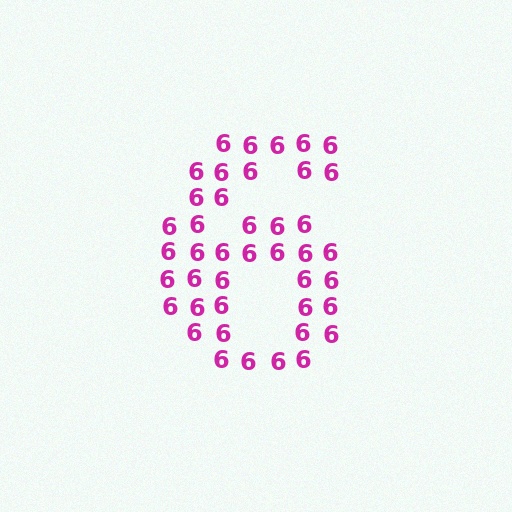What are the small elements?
The small elements are digit 6's.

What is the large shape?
The large shape is the digit 6.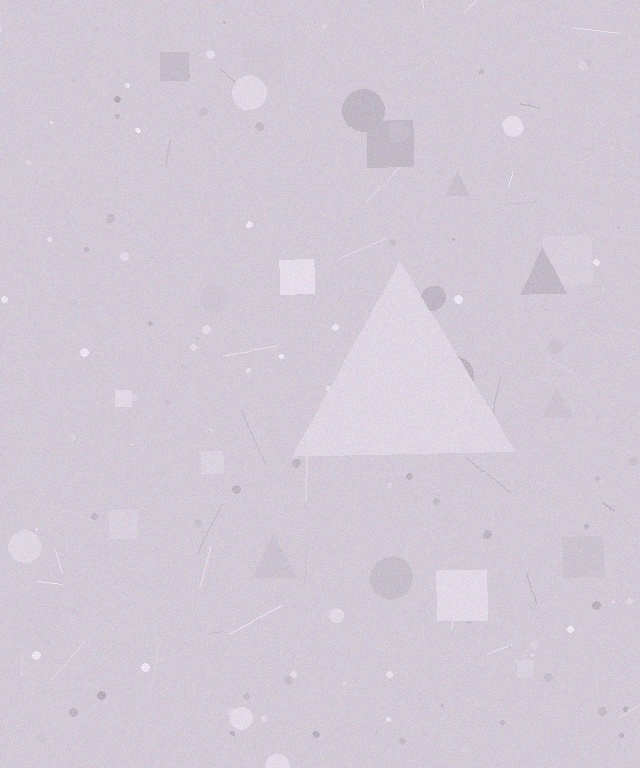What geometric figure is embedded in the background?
A triangle is embedded in the background.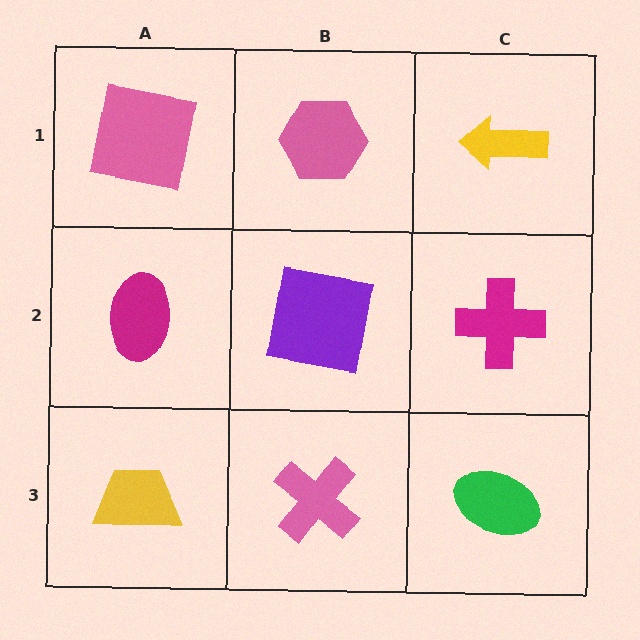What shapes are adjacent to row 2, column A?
A pink square (row 1, column A), a yellow trapezoid (row 3, column A), a purple square (row 2, column B).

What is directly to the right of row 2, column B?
A magenta cross.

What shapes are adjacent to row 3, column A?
A magenta ellipse (row 2, column A), a pink cross (row 3, column B).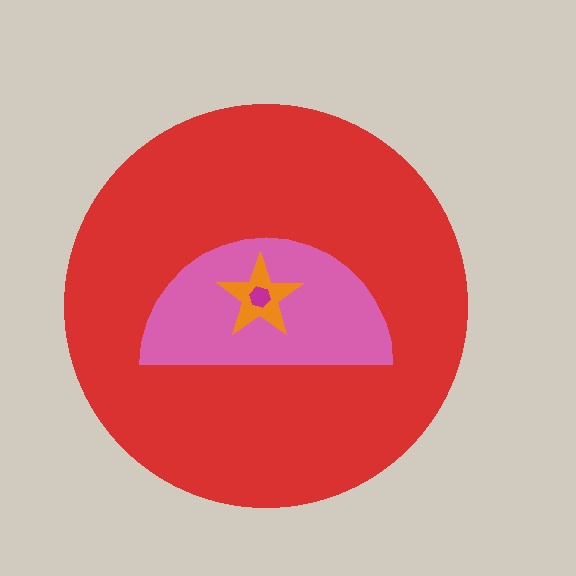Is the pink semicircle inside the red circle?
Yes.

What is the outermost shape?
The red circle.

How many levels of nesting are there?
4.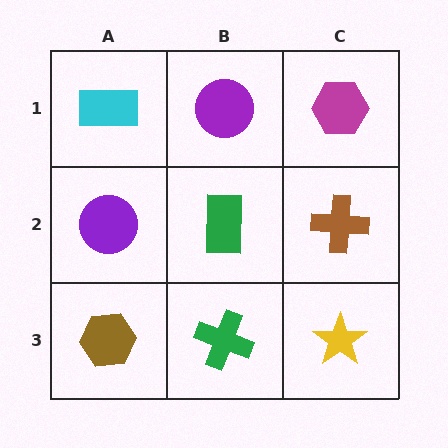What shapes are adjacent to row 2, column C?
A magenta hexagon (row 1, column C), a yellow star (row 3, column C), a green rectangle (row 2, column B).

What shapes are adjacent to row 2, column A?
A cyan rectangle (row 1, column A), a brown hexagon (row 3, column A), a green rectangle (row 2, column B).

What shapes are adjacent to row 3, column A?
A purple circle (row 2, column A), a green cross (row 3, column B).